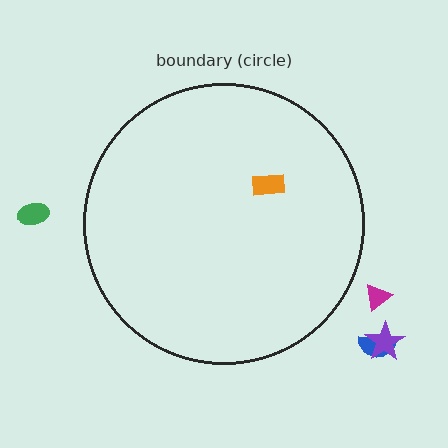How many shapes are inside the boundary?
1 inside, 4 outside.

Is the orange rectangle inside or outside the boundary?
Inside.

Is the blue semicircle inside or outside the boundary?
Outside.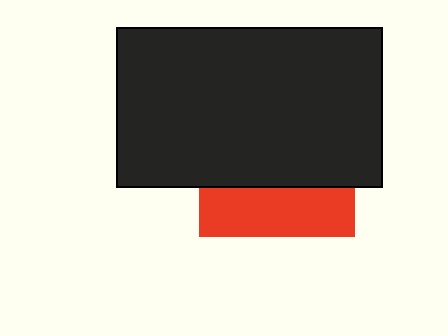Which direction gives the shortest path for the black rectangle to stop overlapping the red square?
Moving up gives the shortest separation.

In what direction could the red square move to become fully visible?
The red square could move down. That would shift it out from behind the black rectangle entirely.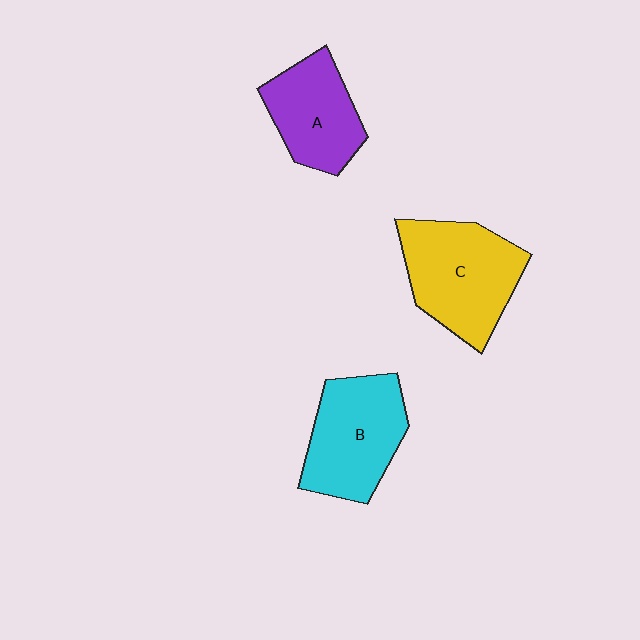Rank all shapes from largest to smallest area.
From largest to smallest: C (yellow), B (cyan), A (purple).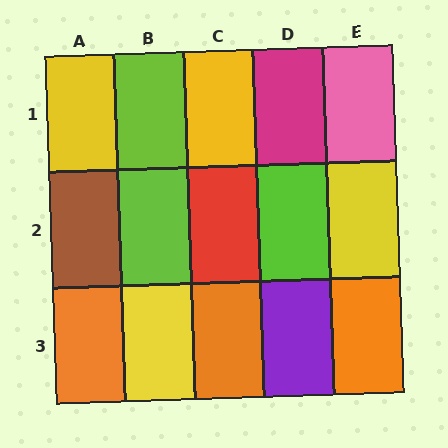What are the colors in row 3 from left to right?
Orange, yellow, orange, purple, orange.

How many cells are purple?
1 cell is purple.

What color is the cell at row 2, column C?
Red.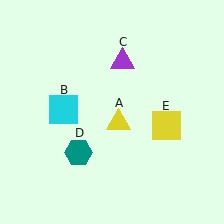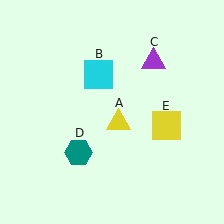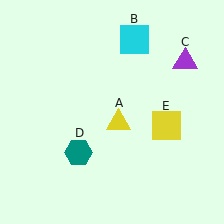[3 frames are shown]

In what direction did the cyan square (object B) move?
The cyan square (object B) moved up and to the right.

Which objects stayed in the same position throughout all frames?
Yellow triangle (object A) and teal hexagon (object D) and yellow square (object E) remained stationary.